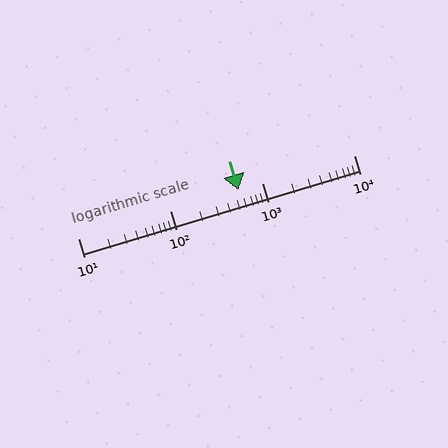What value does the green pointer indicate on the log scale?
The pointer indicates approximately 550.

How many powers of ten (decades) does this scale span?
The scale spans 3 decades, from 10 to 10000.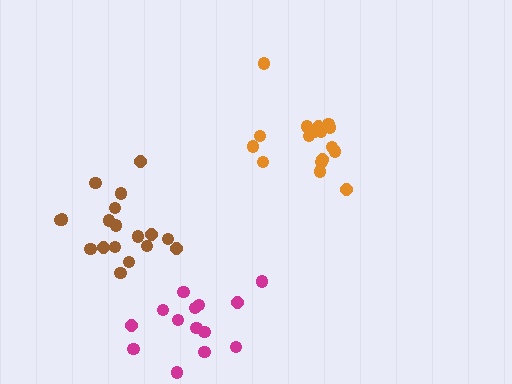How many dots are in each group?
Group 1: 18 dots, Group 2: 17 dots, Group 3: 14 dots (49 total).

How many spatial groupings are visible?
There are 3 spatial groupings.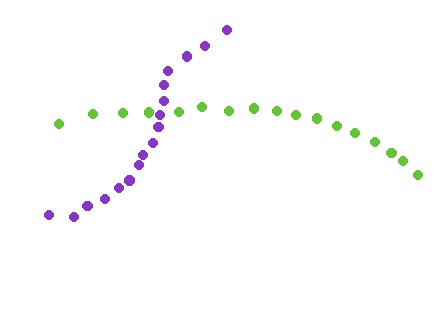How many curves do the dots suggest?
There are 2 distinct paths.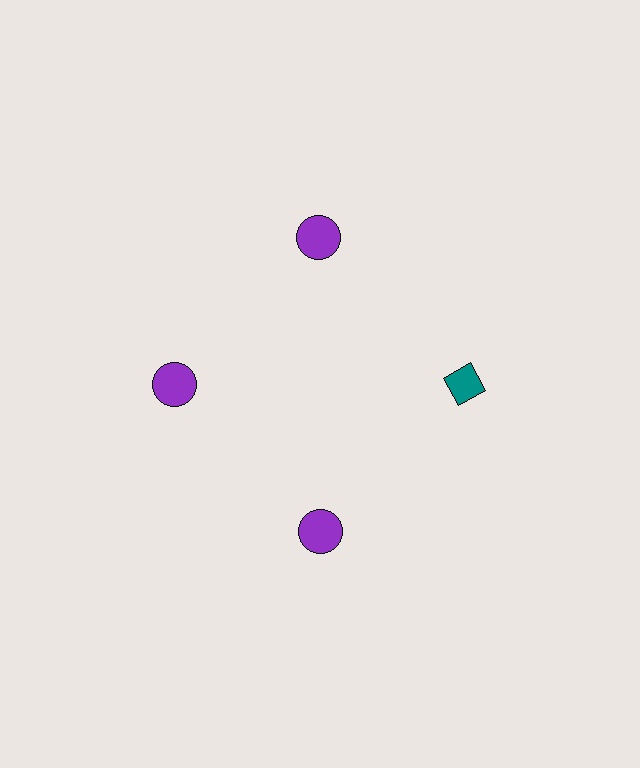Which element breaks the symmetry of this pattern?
The teal diamond at roughly the 3 o'clock position breaks the symmetry. All other shapes are purple circles.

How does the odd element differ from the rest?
It differs in both color (teal instead of purple) and shape (diamond instead of circle).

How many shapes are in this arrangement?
There are 4 shapes arranged in a ring pattern.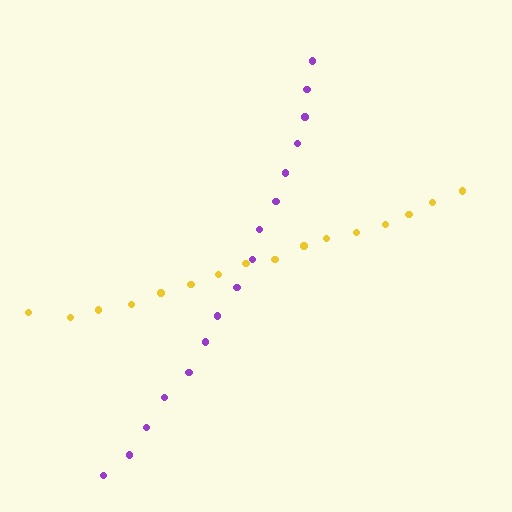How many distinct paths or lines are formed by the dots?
There are 2 distinct paths.